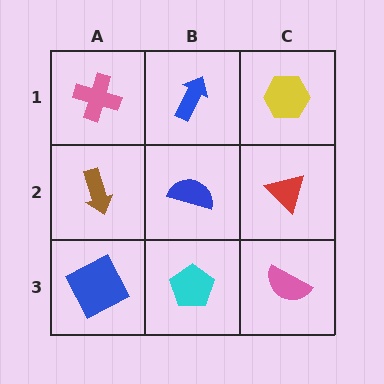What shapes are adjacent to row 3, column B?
A blue semicircle (row 2, column B), a blue square (row 3, column A), a pink semicircle (row 3, column C).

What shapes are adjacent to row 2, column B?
A blue arrow (row 1, column B), a cyan pentagon (row 3, column B), a brown arrow (row 2, column A), a red triangle (row 2, column C).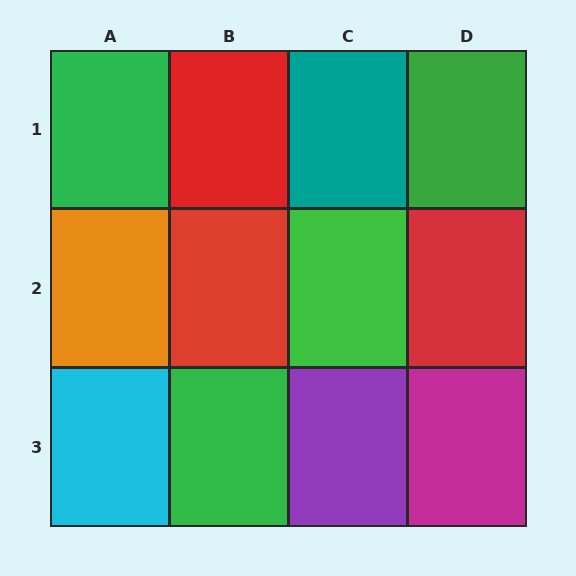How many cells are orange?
1 cell is orange.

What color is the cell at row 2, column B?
Red.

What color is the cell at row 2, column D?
Red.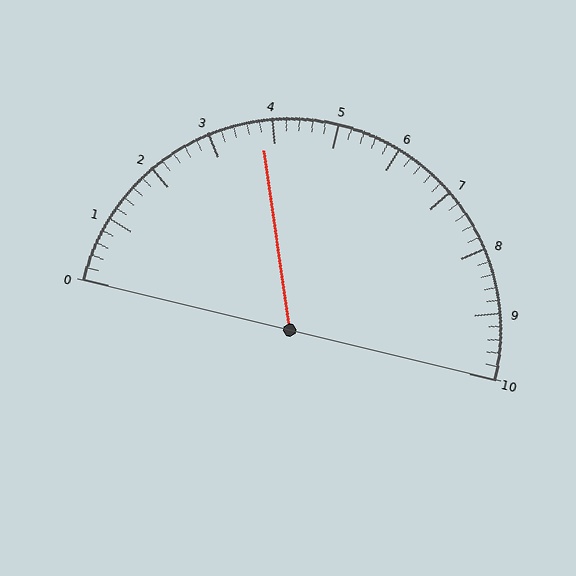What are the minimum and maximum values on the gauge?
The gauge ranges from 0 to 10.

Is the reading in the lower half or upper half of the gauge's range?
The reading is in the lower half of the range (0 to 10).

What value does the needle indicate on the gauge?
The needle indicates approximately 3.8.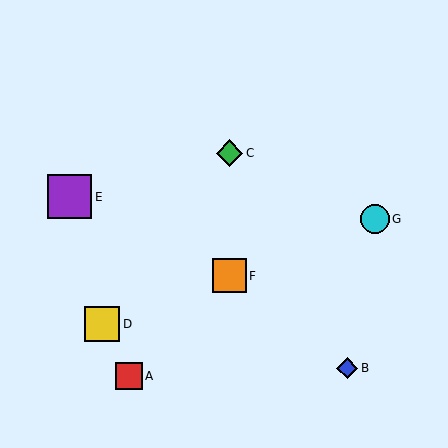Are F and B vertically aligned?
No, F is at x≈230 and B is at x≈347.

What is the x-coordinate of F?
Object F is at x≈230.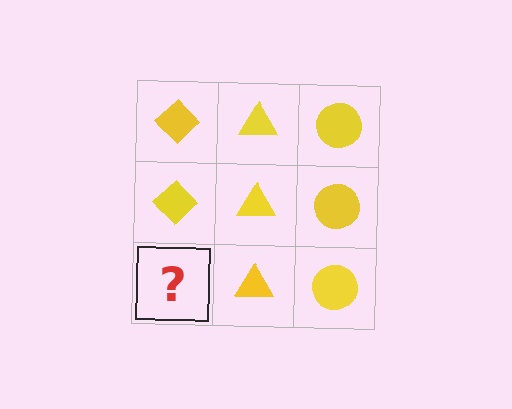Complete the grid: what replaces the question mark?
The question mark should be replaced with a yellow diamond.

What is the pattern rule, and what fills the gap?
The rule is that each column has a consistent shape. The gap should be filled with a yellow diamond.